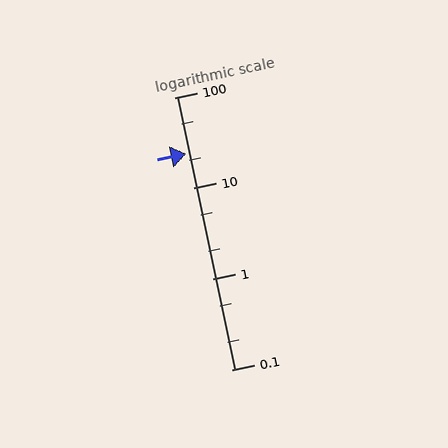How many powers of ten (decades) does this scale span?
The scale spans 3 decades, from 0.1 to 100.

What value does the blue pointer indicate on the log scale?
The pointer indicates approximately 24.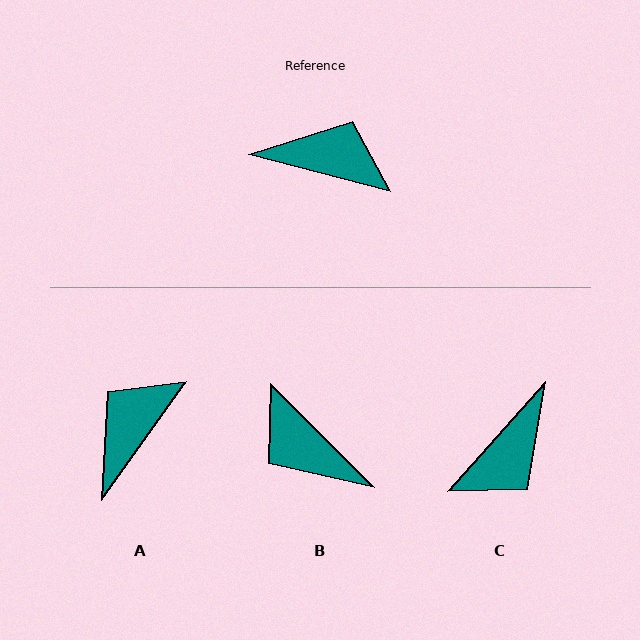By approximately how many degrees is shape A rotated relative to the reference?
Approximately 69 degrees counter-clockwise.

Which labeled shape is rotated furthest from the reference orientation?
B, about 150 degrees away.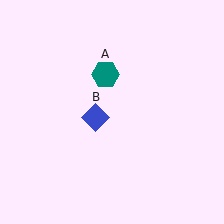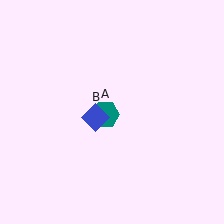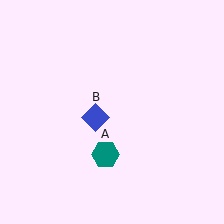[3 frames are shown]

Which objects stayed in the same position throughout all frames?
Blue diamond (object B) remained stationary.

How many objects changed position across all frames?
1 object changed position: teal hexagon (object A).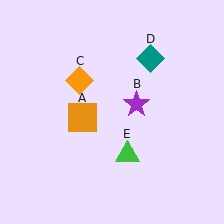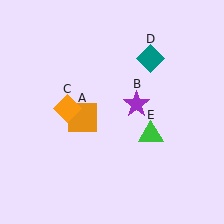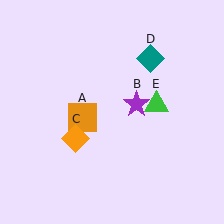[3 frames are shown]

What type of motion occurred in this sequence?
The orange diamond (object C), green triangle (object E) rotated counterclockwise around the center of the scene.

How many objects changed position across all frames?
2 objects changed position: orange diamond (object C), green triangle (object E).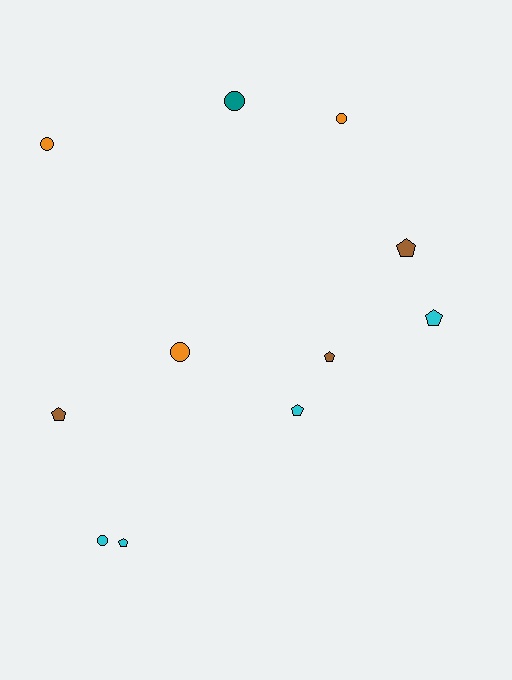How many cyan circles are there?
There is 1 cyan circle.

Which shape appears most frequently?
Pentagon, with 6 objects.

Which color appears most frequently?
Cyan, with 4 objects.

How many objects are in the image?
There are 11 objects.